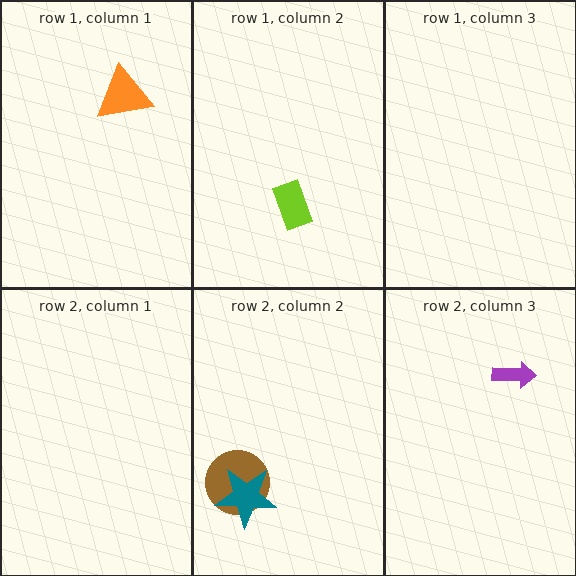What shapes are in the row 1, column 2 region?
The lime rectangle.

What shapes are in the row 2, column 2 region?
The brown circle, the teal star.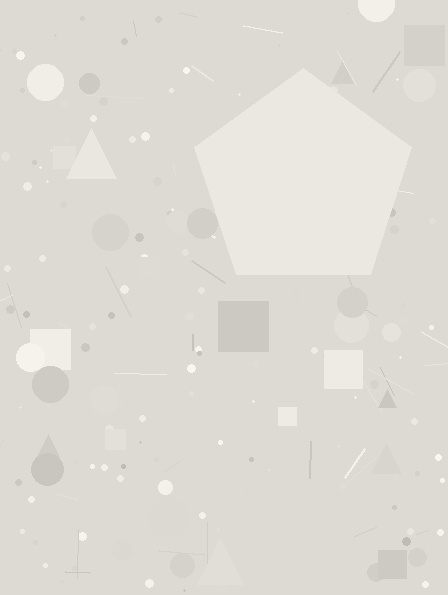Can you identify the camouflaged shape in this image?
The camouflaged shape is a pentagon.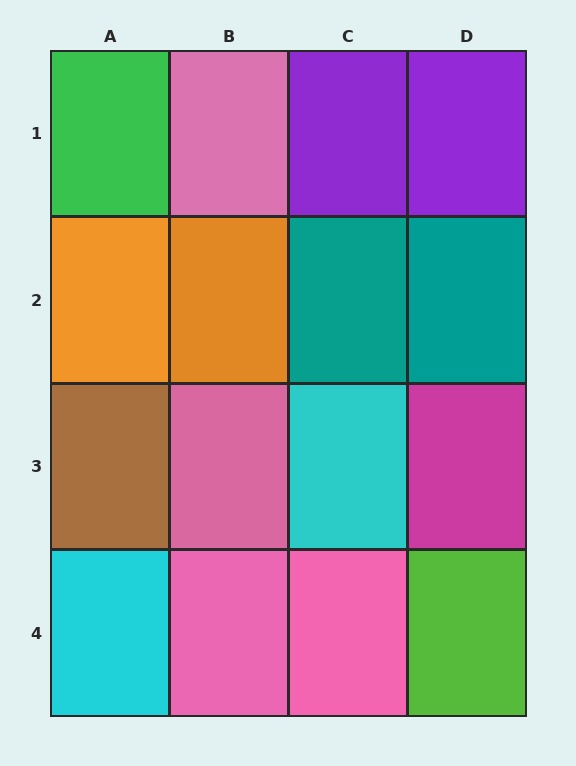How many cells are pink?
4 cells are pink.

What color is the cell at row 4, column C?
Pink.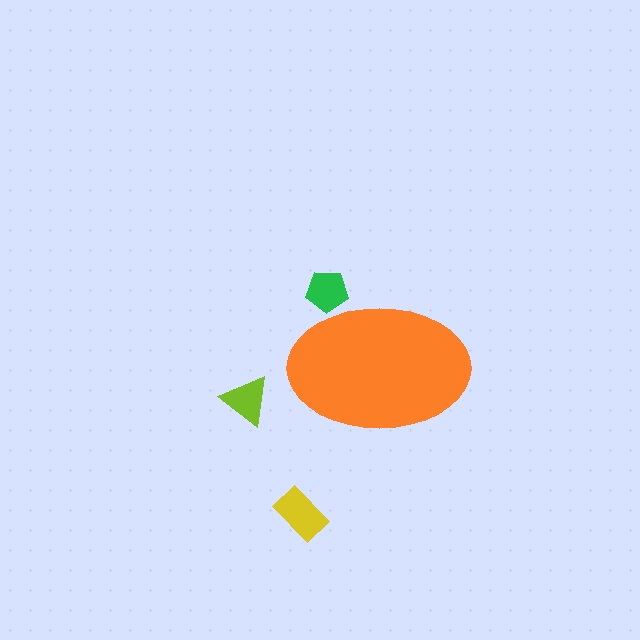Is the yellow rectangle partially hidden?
No, the yellow rectangle is fully visible.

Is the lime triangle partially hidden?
No, the lime triangle is fully visible.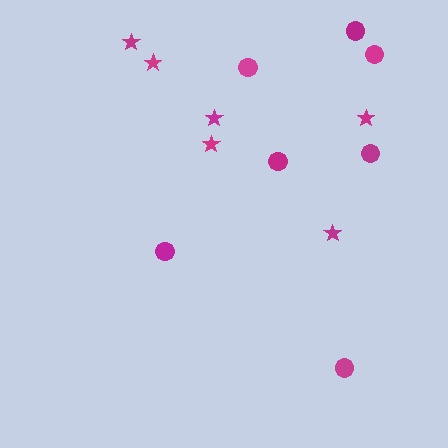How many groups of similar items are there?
There are 2 groups: one group of circles (7) and one group of stars (6).